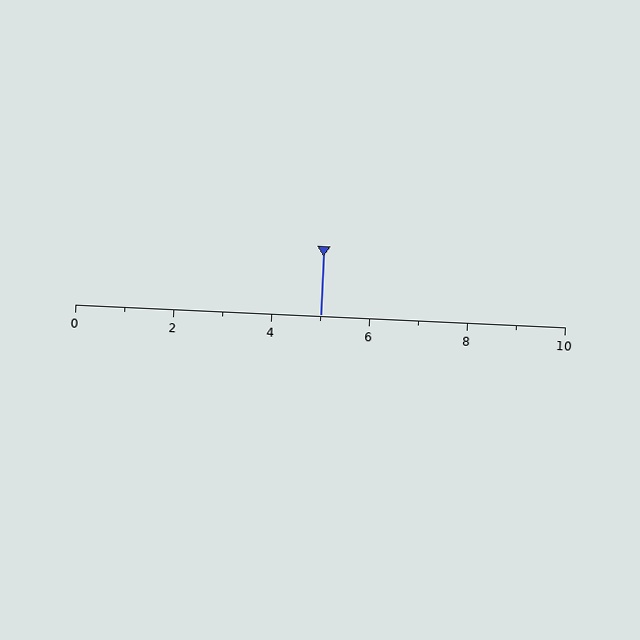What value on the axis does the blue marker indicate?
The marker indicates approximately 5.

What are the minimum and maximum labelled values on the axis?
The axis runs from 0 to 10.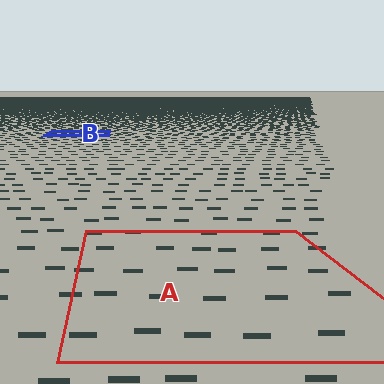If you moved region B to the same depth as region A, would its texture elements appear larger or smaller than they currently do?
They would appear larger. At a closer depth, the same texture elements are projected at a bigger on-screen size.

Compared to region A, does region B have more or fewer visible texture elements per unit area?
Region B has more texture elements per unit area — they are packed more densely because it is farther away.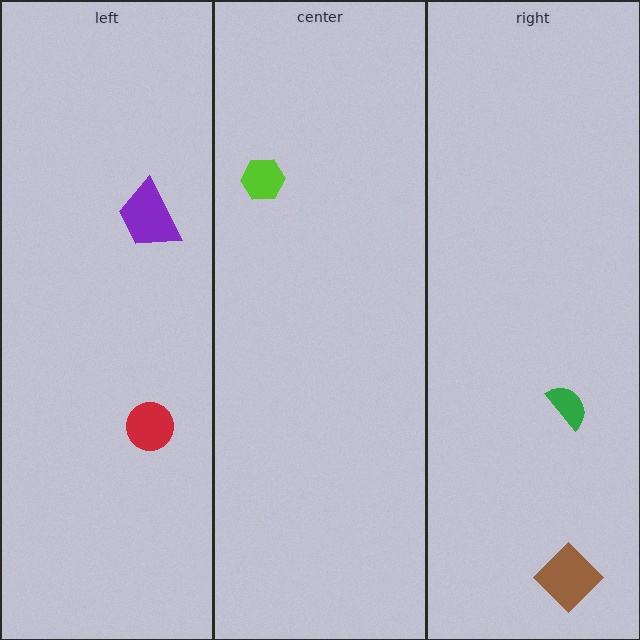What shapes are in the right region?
The brown diamond, the green semicircle.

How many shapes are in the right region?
2.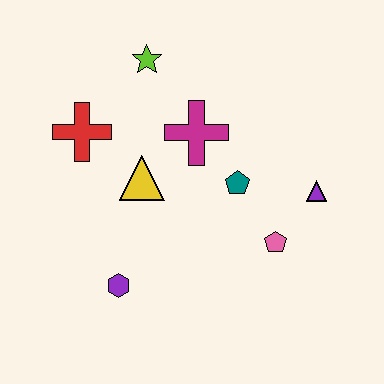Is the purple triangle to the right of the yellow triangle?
Yes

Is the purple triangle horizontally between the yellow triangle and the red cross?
No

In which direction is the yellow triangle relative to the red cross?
The yellow triangle is to the right of the red cross.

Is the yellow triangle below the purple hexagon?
No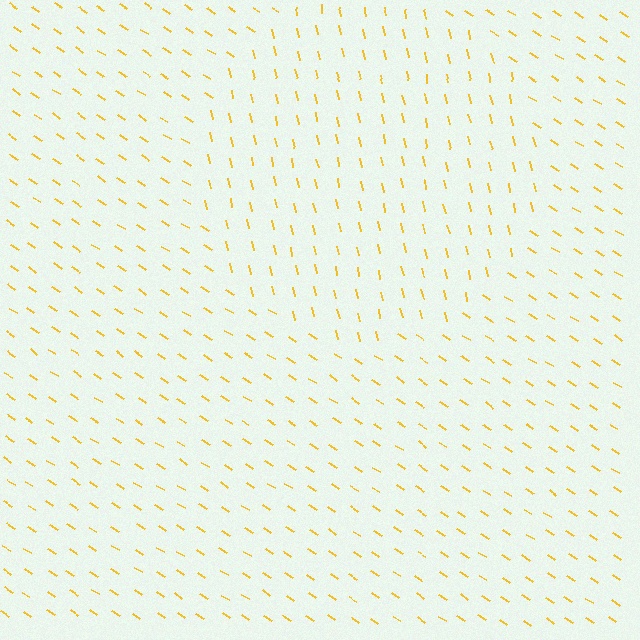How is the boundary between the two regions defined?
The boundary is defined purely by a change in line orientation (approximately 45 degrees difference). All lines are the same color and thickness.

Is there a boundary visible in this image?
Yes, there is a texture boundary formed by a change in line orientation.